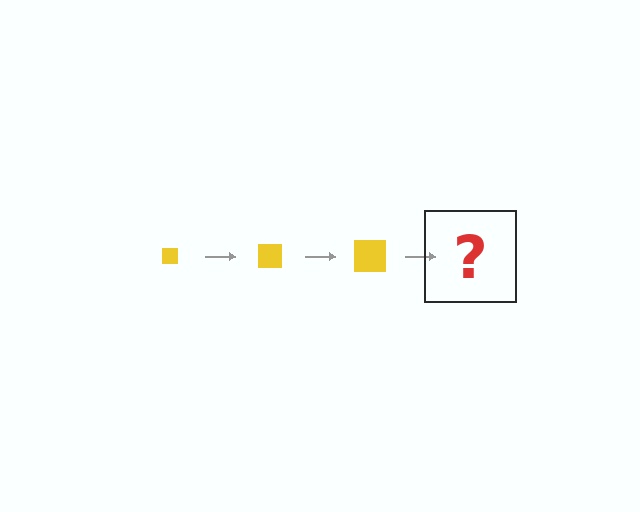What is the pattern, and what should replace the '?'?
The pattern is that the square gets progressively larger each step. The '?' should be a yellow square, larger than the previous one.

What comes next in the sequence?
The next element should be a yellow square, larger than the previous one.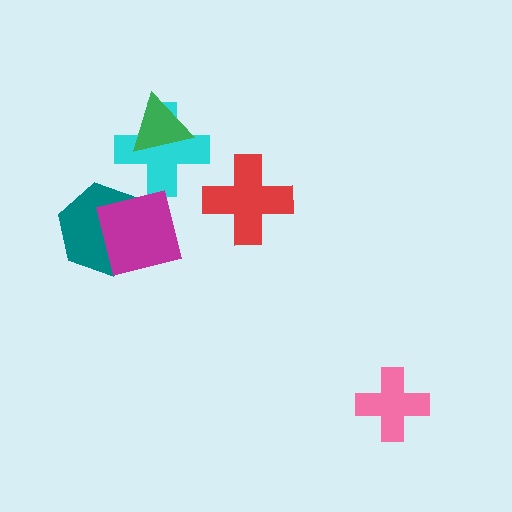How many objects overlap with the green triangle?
1 object overlaps with the green triangle.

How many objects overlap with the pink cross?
0 objects overlap with the pink cross.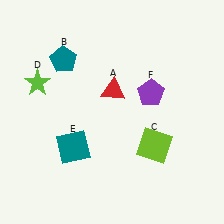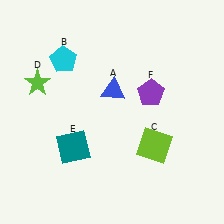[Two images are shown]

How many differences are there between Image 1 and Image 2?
There are 2 differences between the two images.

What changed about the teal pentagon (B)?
In Image 1, B is teal. In Image 2, it changed to cyan.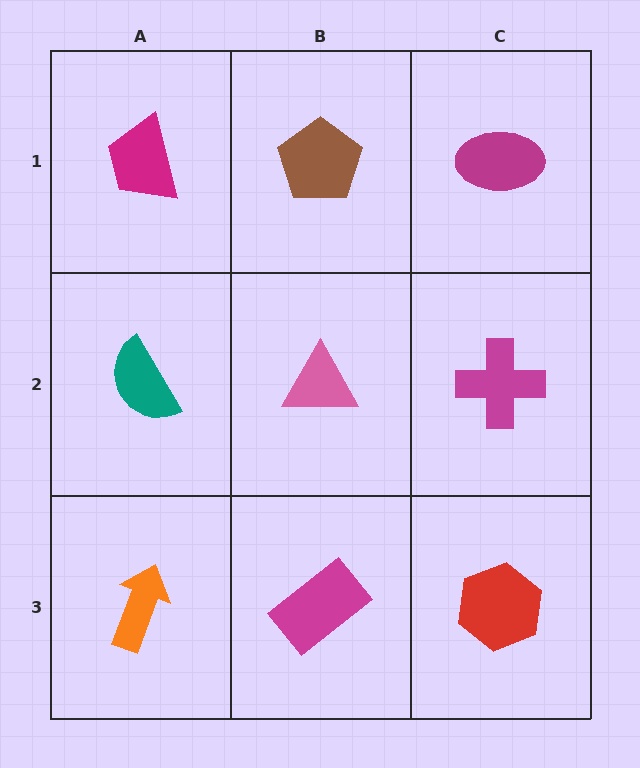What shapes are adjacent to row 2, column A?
A magenta trapezoid (row 1, column A), an orange arrow (row 3, column A), a pink triangle (row 2, column B).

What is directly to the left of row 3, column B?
An orange arrow.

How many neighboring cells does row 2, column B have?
4.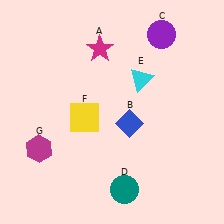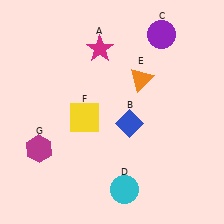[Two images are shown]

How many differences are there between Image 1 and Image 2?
There are 2 differences between the two images.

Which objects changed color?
D changed from teal to cyan. E changed from cyan to orange.